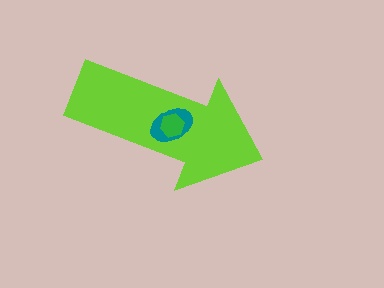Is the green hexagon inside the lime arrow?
Yes.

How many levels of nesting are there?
3.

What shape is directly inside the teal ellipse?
The green hexagon.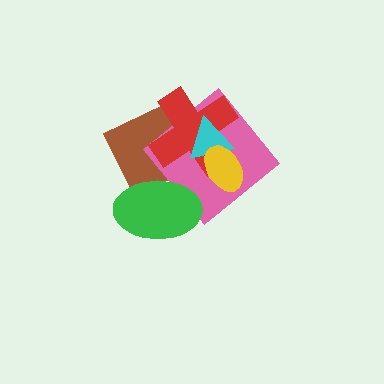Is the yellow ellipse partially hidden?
No, no other shape covers it.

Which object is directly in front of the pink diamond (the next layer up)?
The red cross is directly in front of the pink diamond.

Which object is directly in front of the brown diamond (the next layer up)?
The pink diamond is directly in front of the brown diamond.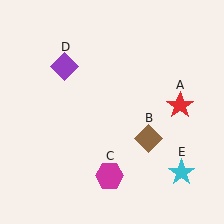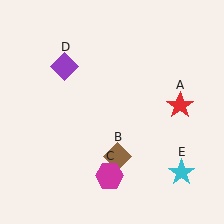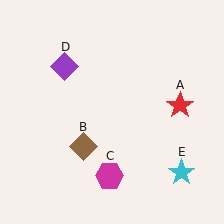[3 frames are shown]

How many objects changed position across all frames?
1 object changed position: brown diamond (object B).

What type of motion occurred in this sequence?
The brown diamond (object B) rotated clockwise around the center of the scene.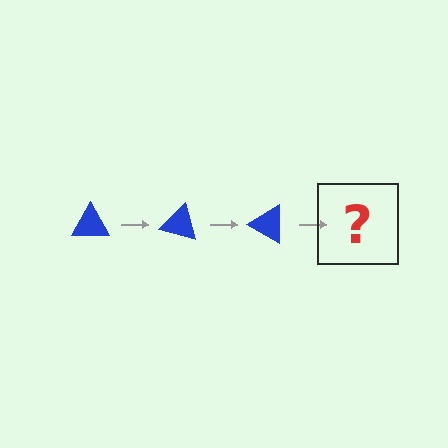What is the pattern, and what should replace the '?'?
The pattern is that the triangle rotates 15 degrees each step. The '?' should be a blue triangle rotated 45 degrees.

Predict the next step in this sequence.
The next step is a blue triangle rotated 45 degrees.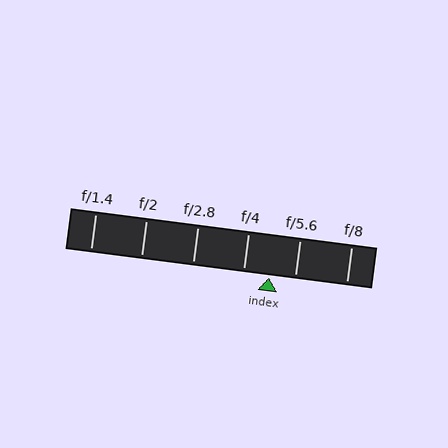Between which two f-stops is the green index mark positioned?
The index mark is between f/4 and f/5.6.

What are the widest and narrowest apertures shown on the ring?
The widest aperture shown is f/1.4 and the narrowest is f/8.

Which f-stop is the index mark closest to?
The index mark is closest to f/5.6.